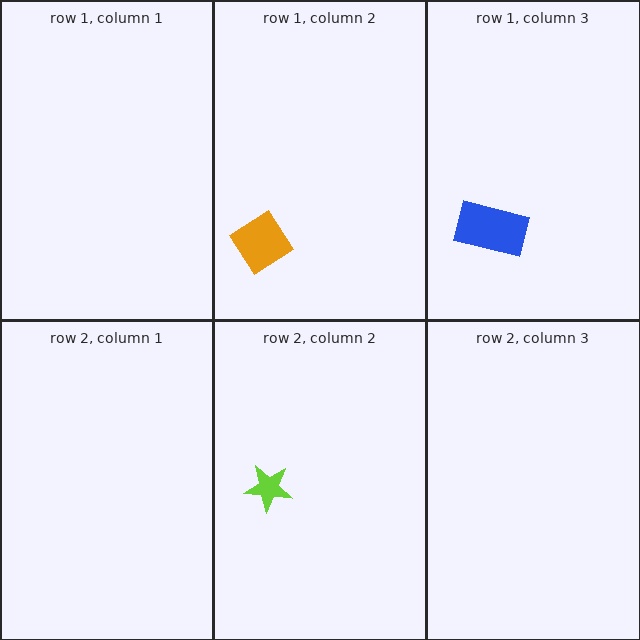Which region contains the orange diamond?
The row 1, column 2 region.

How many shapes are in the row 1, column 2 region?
1.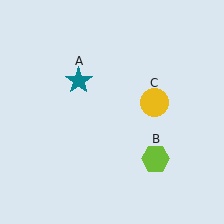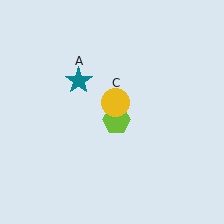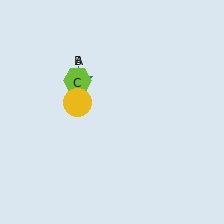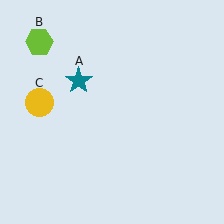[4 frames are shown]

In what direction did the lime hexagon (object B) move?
The lime hexagon (object B) moved up and to the left.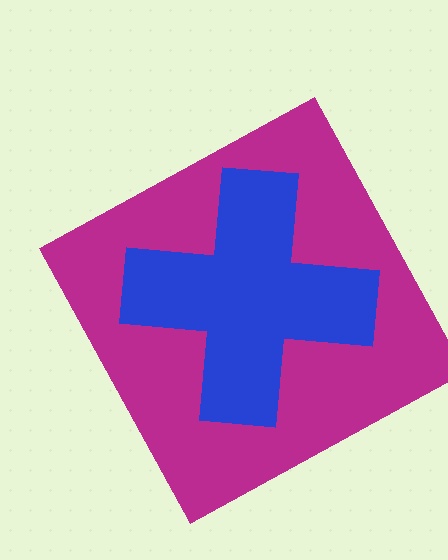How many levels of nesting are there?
2.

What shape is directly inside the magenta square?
The blue cross.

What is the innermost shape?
The blue cross.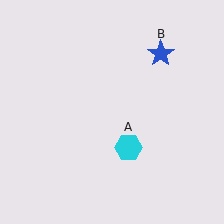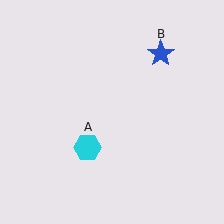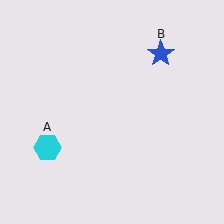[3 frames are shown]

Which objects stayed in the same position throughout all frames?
Blue star (object B) remained stationary.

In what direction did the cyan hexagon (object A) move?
The cyan hexagon (object A) moved left.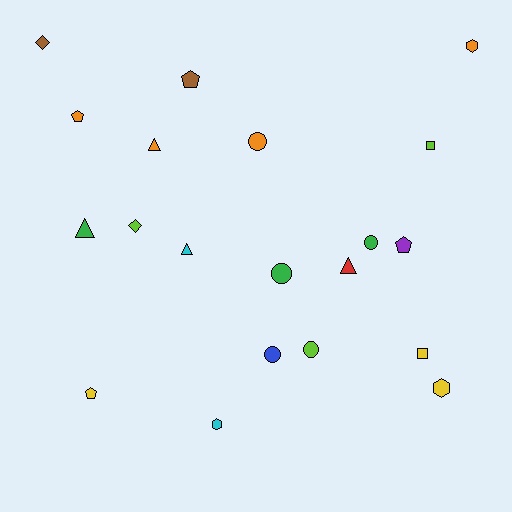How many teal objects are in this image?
There are no teal objects.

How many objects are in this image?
There are 20 objects.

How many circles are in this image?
There are 5 circles.